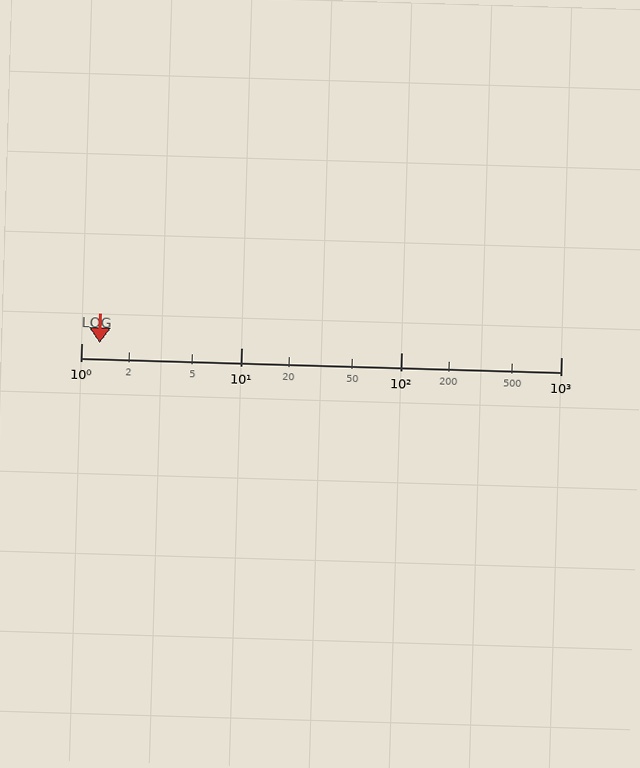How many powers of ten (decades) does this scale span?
The scale spans 3 decades, from 1 to 1000.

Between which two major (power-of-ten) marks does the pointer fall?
The pointer is between 1 and 10.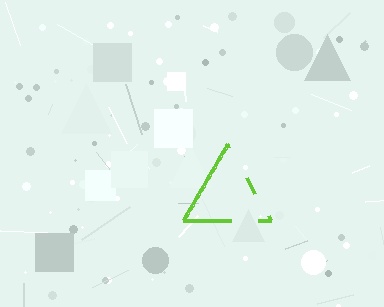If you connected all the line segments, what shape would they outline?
They would outline a triangle.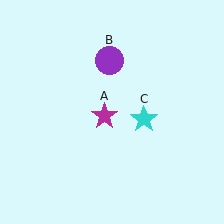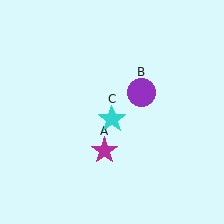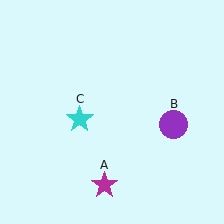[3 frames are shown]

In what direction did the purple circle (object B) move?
The purple circle (object B) moved down and to the right.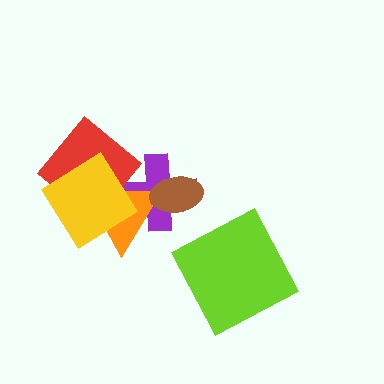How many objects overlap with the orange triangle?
4 objects overlap with the orange triangle.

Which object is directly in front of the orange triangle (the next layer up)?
The brown ellipse is directly in front of the orange triangle.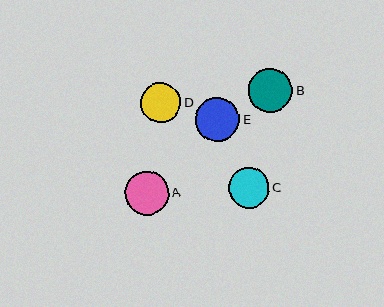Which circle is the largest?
Circle E is the largest with a size of approximately 44 pixels.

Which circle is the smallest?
Circle D is the smallest with a size of approximately 40 pixels.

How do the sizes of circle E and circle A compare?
Circle E and circle A are approximately the same size.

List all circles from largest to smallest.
From largest to smallest: E, B, A, C, D.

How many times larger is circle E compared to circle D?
Circle E is approximately 1.1 times the size of circle D.